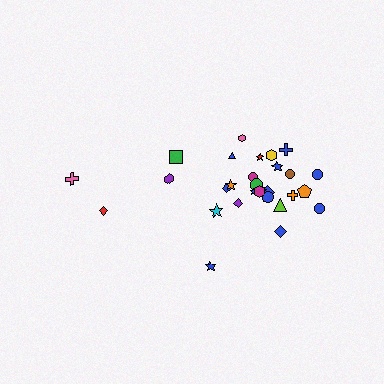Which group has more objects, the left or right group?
The right group.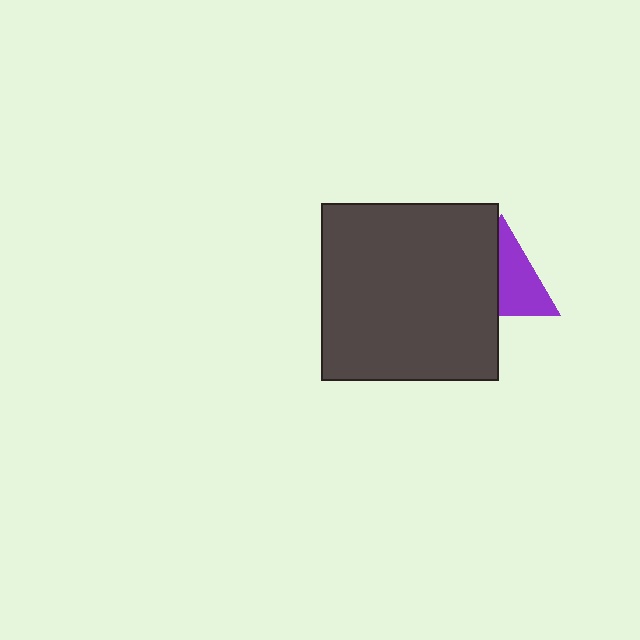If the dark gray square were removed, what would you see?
You would see the complete purple triangle.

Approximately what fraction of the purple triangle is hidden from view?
Roughly 46% of the purple triangle is hidden behind the dark gray square.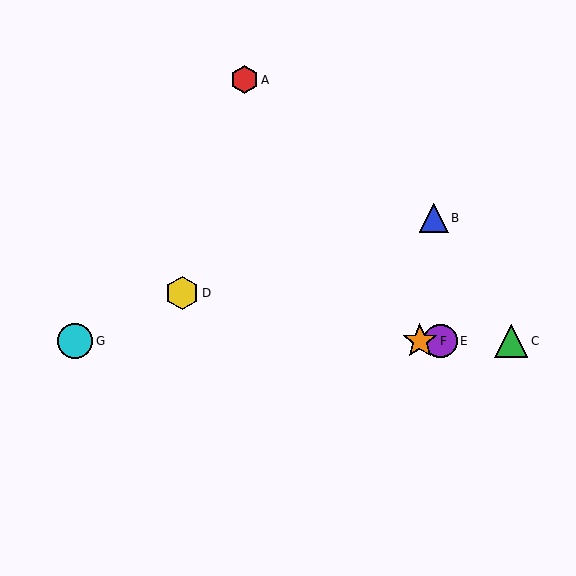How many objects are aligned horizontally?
4 objects (C, E, F, G) are aligned horizontally.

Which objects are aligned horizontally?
Objects C, E, F, G are aligned horizontally.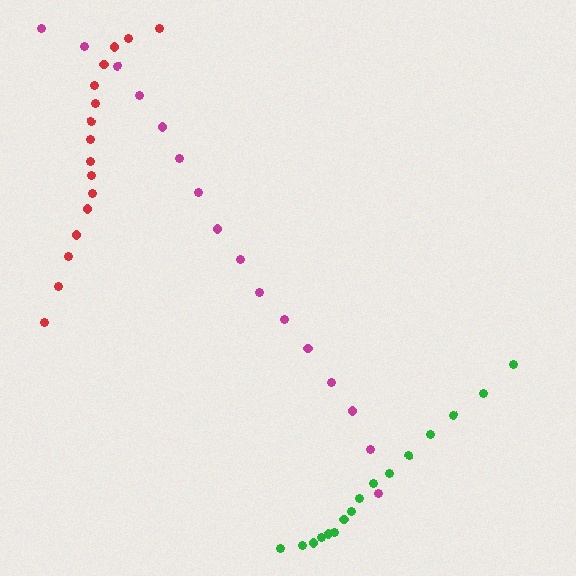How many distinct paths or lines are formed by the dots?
There are 3 distinct paths.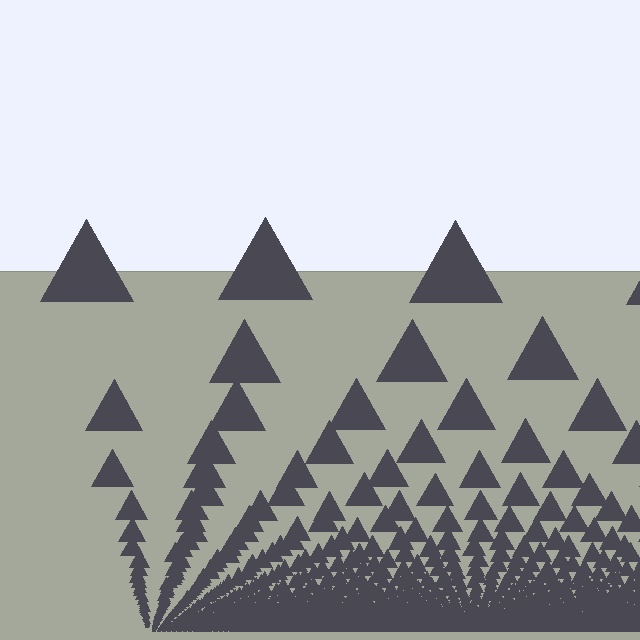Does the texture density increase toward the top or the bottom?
Density increases toward the bottom.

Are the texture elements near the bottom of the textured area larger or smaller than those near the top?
Smaller. The gradient is inverted — elements near the bottom are smaller and denser.